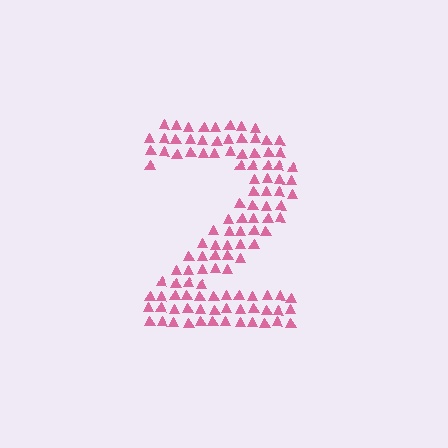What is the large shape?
The large shape is the digit 2.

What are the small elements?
The small elements are triangles.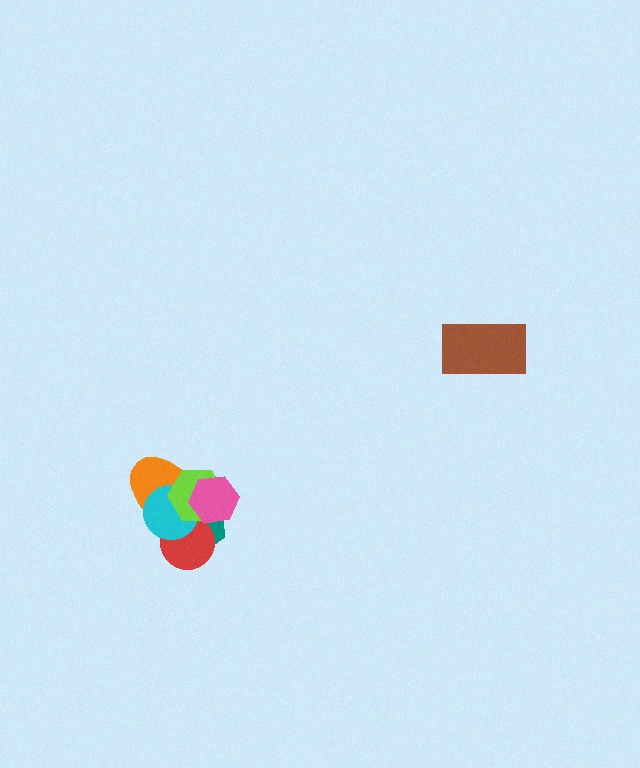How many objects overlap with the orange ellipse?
5 objects overlap with the orange ellipse.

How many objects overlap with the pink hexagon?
4 objects overlap with the pink hexagon.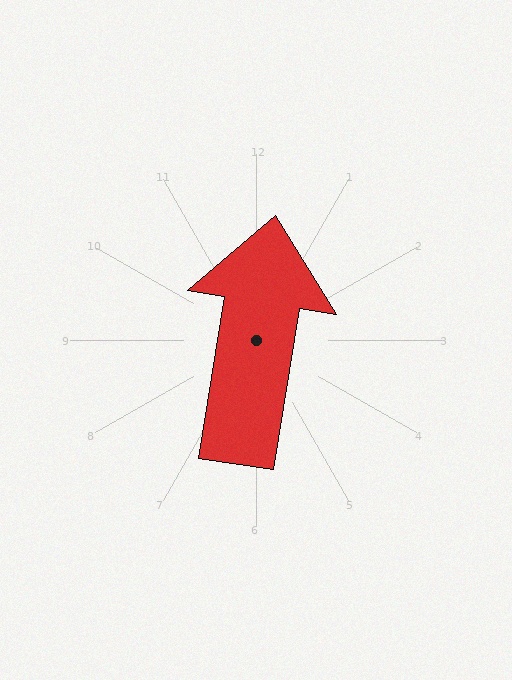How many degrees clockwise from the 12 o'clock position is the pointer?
Approximately 9 degrees.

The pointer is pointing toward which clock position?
Roughly 12 o'clock.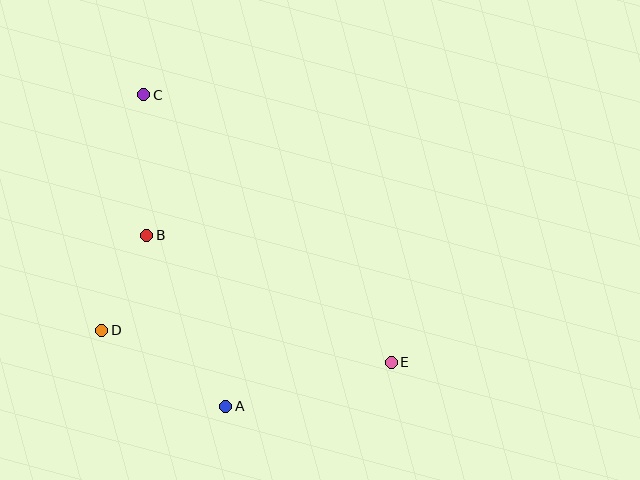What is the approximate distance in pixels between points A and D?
The distance between A and D is approximately 145 pixels.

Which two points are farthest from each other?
Points C and E are farthest from each other.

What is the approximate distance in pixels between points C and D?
The distance between C and D is approximately 239 pixels.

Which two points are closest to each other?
Points B and D are closest to each other.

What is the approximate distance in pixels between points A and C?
The distance between A and C is approximately 322 pixels.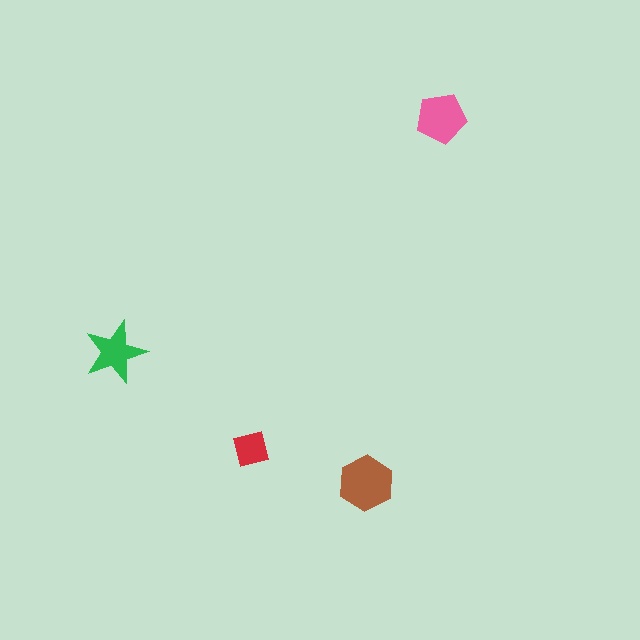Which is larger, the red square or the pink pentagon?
The pink pentagon.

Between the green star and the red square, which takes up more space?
The green star.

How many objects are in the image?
There are 4 objects in the image.